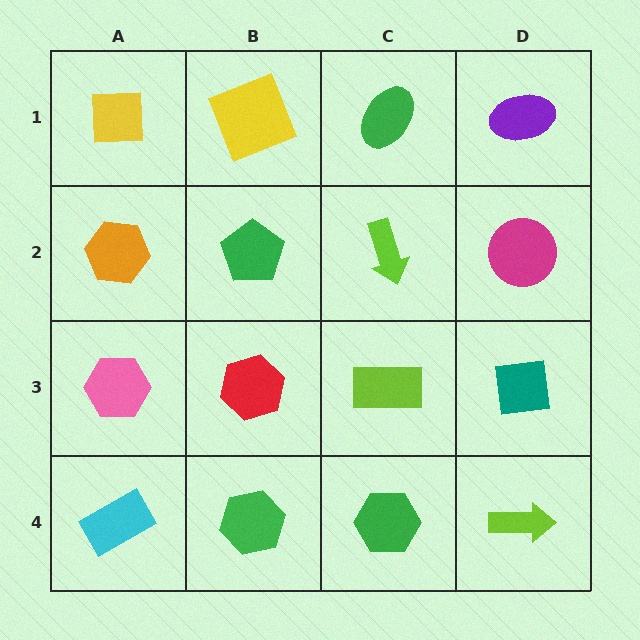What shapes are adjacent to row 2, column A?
A yellow square (row 1, column A), a pink hexagon (row 3, column A), a green pentagon (row 2, column B).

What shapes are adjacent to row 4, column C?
A lime rectangle (row 3, column C), a green hexagon (row 4, column B), a lime arrow (row 4, column D).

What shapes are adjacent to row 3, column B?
A green pentagon (row 2, column B), a green hexagon (row 4, column B), a pink hexagon (row 3, column A), a lime rectangle (row 3, column C).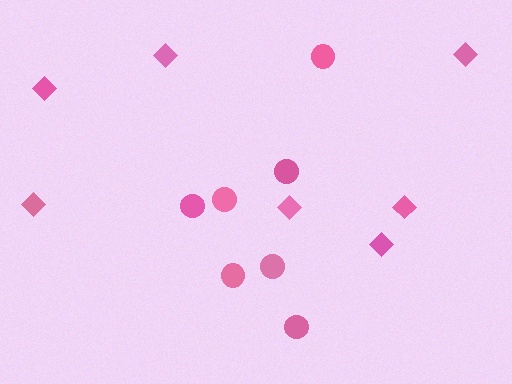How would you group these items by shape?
There are 2 groups: one group of circles (7) and one group of diamonds (7).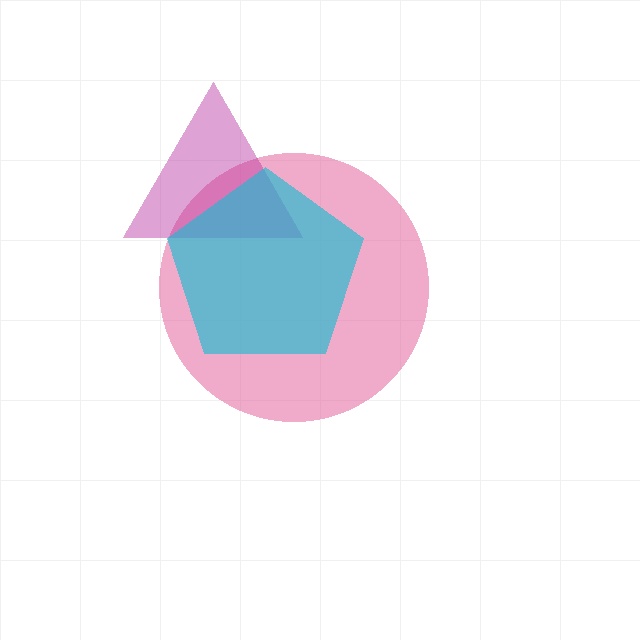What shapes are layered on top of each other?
The layered shapes are: a pink circle, a magenta triangle, a cyan pentagon.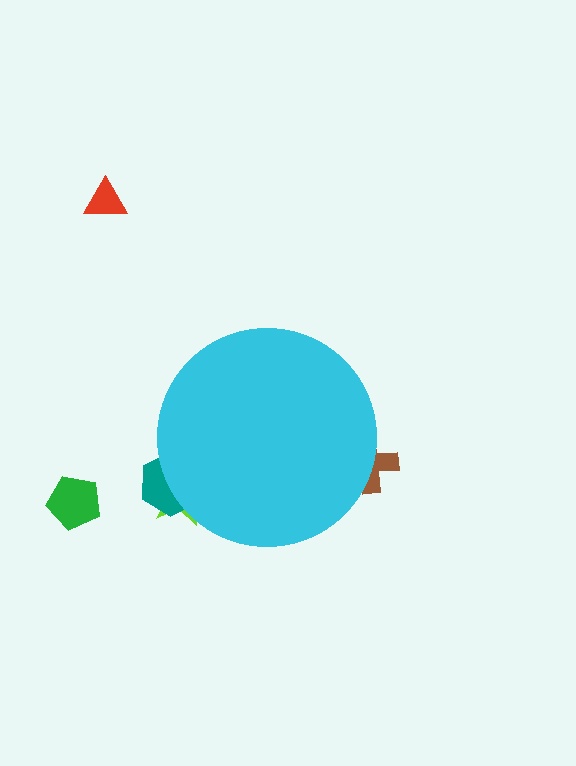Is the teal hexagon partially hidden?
Yes, the teal hexagon is partially hidden behind the cyan circle.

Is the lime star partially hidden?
Yes, the lime star is partially hidden behind the cyan circle.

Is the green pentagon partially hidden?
No, the green pentagon is fully visible.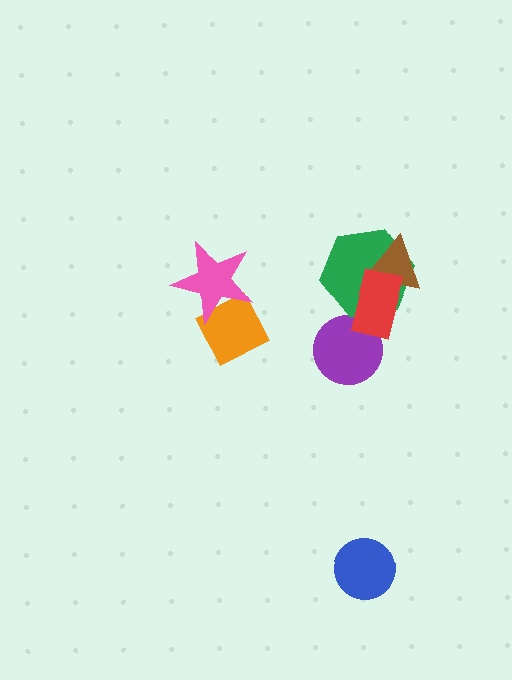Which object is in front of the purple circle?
The red rectangle is in front of the purple circle.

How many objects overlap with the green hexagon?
2 objects overlap with the green hexagon.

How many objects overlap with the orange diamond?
1 object overlaps with the orange diamond.